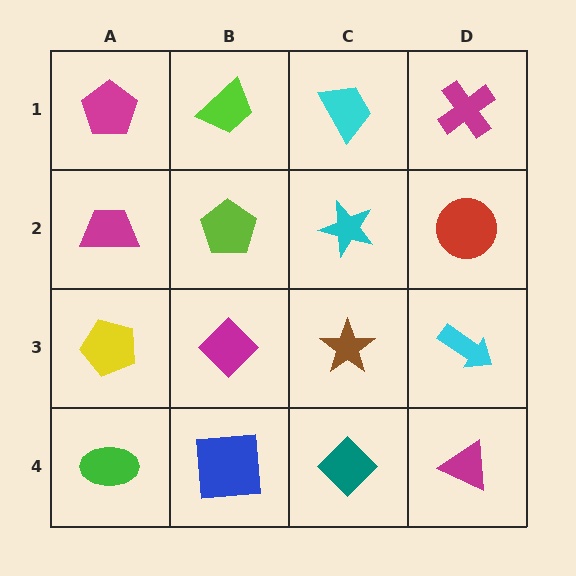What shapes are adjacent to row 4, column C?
A brown star (row 3, column C), a blue square (row 4, column B), a magenta triangle (row 4, column D).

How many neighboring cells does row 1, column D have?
2.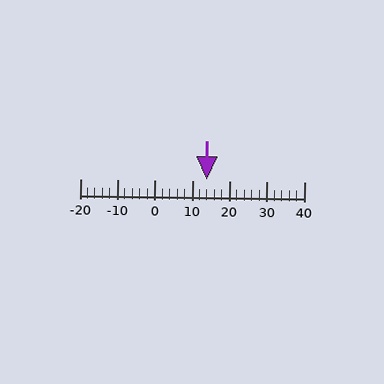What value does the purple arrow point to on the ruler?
The purple arrow points to approximately 14.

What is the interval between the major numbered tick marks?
The major tick marks are spaced 10 units apart.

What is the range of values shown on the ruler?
The ruler shows values from -20 to 40.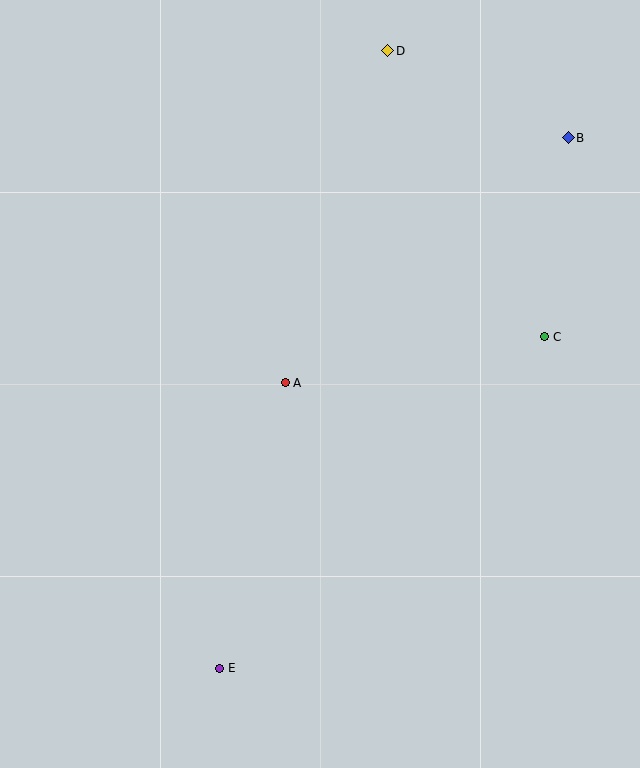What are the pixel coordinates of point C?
Point C is at (545, 337).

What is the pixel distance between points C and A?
The distance between C and A is 263 pixels.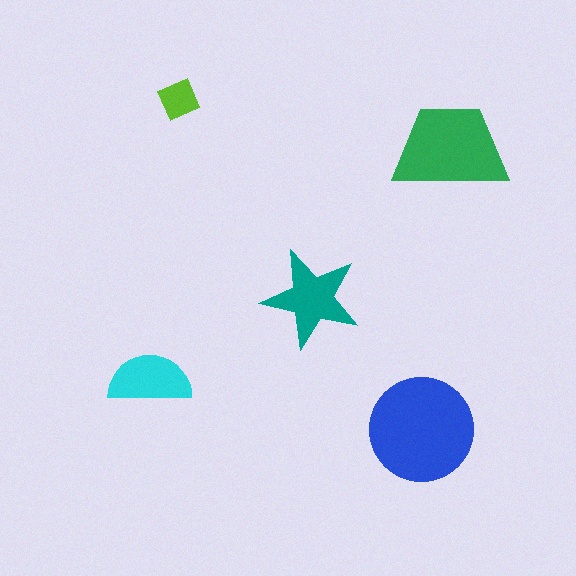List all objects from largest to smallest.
The blue circle, the green trapezoid, the teal star, the cyan semicircle, the lime diamond.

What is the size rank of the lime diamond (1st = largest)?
5th.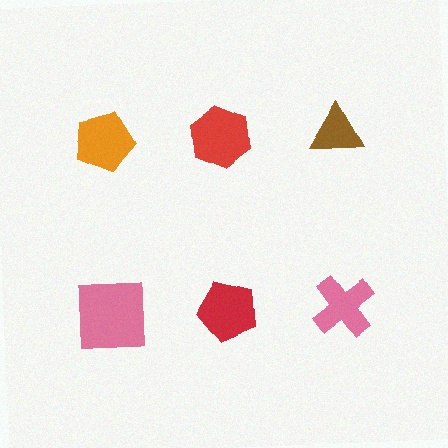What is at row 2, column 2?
A red pentagon.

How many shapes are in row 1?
3 shapes.